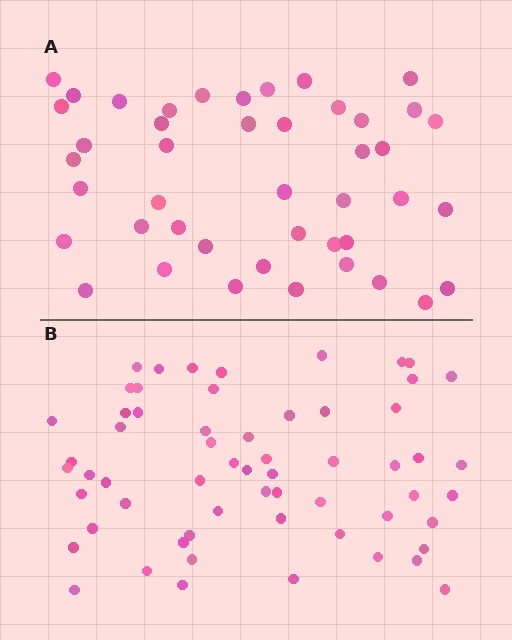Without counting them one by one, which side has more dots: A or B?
Region B (the bottom region) has more dots.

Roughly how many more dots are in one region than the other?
Region B has approximately 15 more dots than region A.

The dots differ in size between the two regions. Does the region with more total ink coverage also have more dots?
No. Region A has more total ink coverage because its dots are larger, but region B actually contains more individual dots. Total area can be misleading — the number of items is what matters here.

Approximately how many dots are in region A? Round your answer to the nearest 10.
About 40 dots. (The exact count is 44, which rounds to 40.)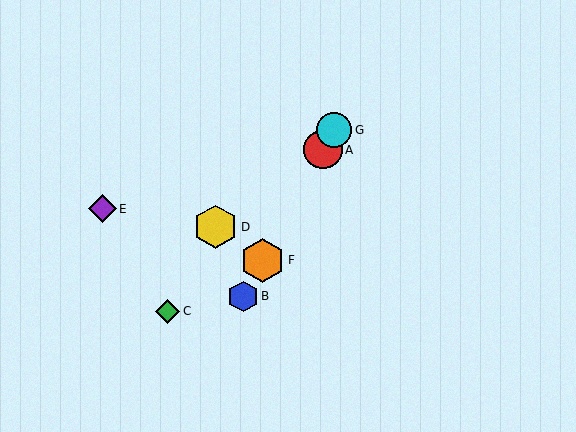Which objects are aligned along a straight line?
Objects A, B, F, G are aligned along a straight line.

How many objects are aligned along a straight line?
4 objects (A, B, F, G) are aligned along a straight line.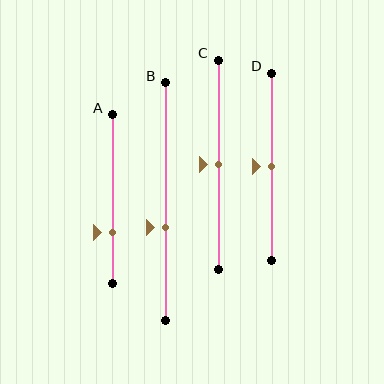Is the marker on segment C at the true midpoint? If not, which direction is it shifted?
Yes, the marker on segment C is at the true midpoint.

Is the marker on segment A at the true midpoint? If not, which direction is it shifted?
No, the marker on segment A is shifted downward by about 20% of the segment length.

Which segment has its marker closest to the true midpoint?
Segment C has its marker closest to the true midpoint.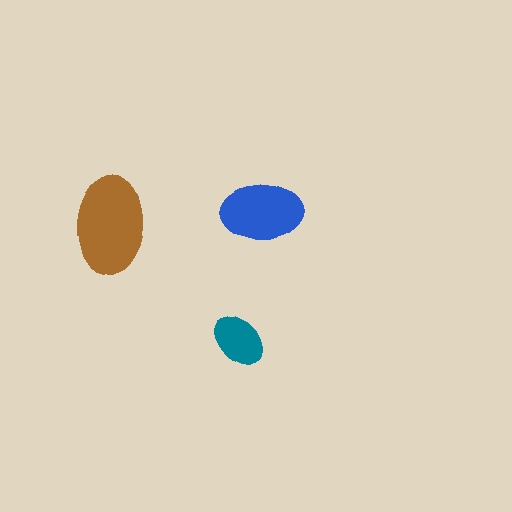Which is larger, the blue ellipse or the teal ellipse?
The blue one.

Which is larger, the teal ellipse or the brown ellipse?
The brown one.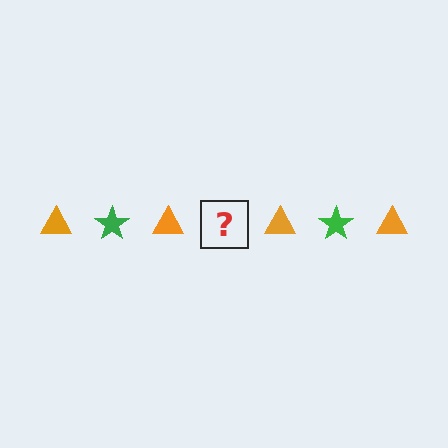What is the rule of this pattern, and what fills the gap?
The rule is that the pattern alternates between orange triangle and green star. The gap should be filled with a green star.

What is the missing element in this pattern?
The missing element is a green star.